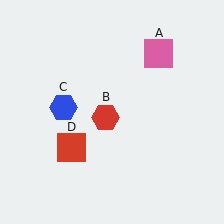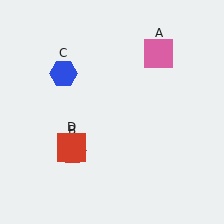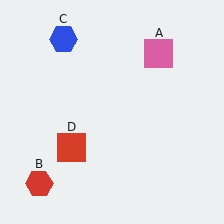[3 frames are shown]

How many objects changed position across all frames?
2 objects changed position: red hexagon (object B), blue hexagon (object C).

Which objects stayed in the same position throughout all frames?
Pink square (object A) and red square (object D) remained stationary.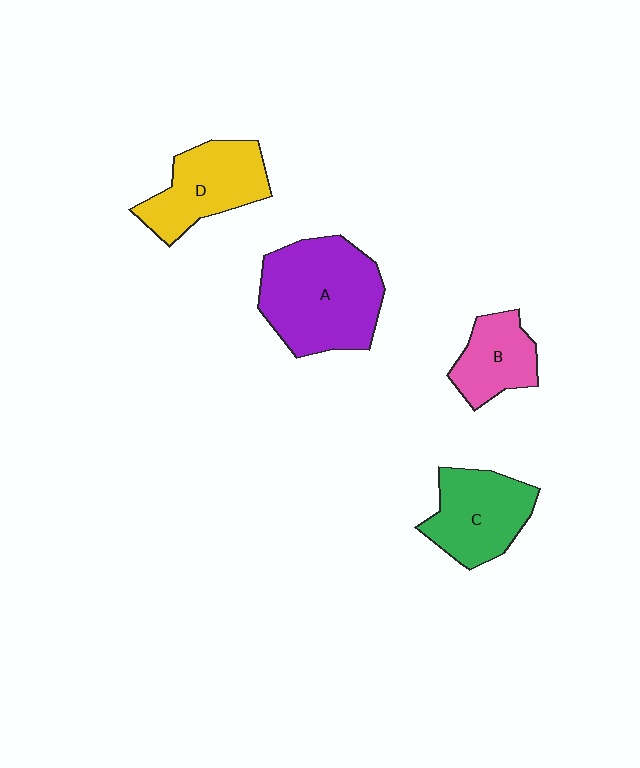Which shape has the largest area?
Shape A (purple).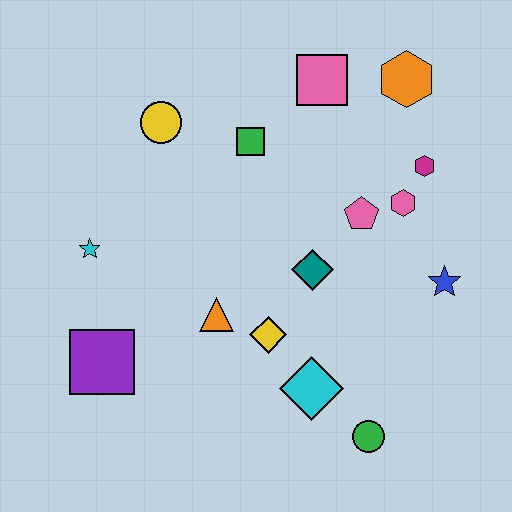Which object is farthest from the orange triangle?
The orange hexagon is farthest from the orange triangle.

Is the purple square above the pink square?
No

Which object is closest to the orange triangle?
The yellow diamond is closest to the orange triangle.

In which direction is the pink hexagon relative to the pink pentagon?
The pink hexagon is to the right of the pink pentagon.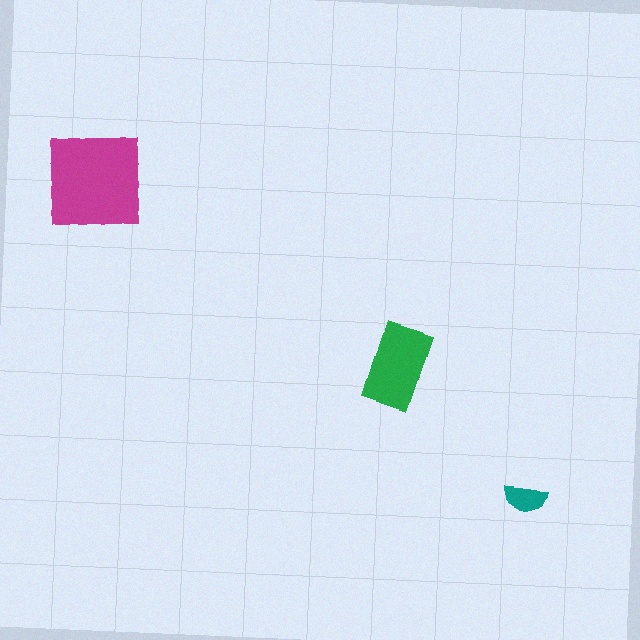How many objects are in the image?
There are 3 objects in the image.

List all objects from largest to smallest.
The magenta square, the green rectangle, the teal semicircle.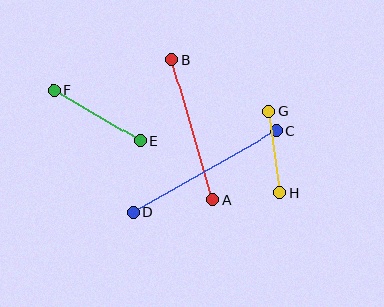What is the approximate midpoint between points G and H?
The midpoint is at approximately (274, 152) pixels.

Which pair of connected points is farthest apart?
Points C and D are farthest apart.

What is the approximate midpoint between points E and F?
The midpoint is at approximately (97, 116) pixels.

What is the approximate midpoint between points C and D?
The midpoint is at approximately (205, 172) pixels.